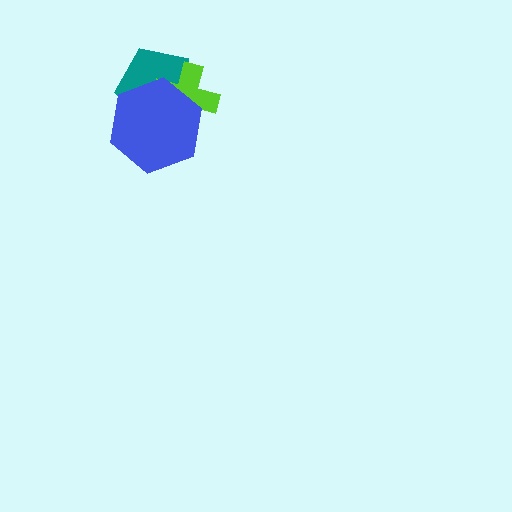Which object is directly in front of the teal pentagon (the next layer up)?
The lime cross is directly in front of the teal pentagon.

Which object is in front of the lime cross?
The blue hexagon is in front of the lime cross.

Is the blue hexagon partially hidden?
No, no other shape covers it.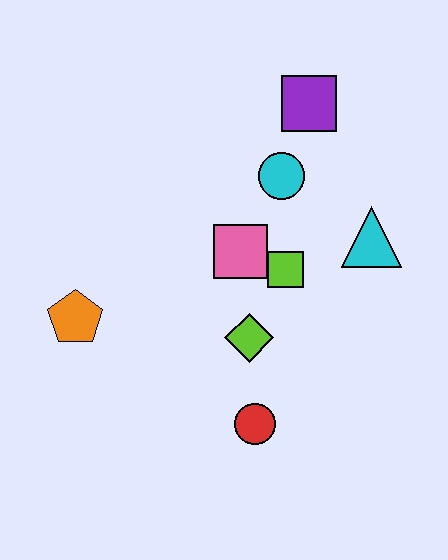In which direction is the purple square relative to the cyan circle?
The purple square is above the cyan circle.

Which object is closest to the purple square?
The cyan circle is closest to the purple square.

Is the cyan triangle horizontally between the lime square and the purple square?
No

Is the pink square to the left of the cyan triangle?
Yes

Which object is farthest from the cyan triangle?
The orange pentagon is farthest from the cyan triangle.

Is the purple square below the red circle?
No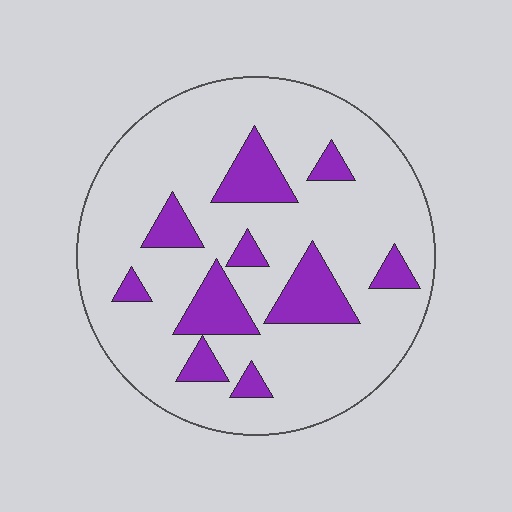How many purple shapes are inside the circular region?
10.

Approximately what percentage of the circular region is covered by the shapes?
Approximately 20%.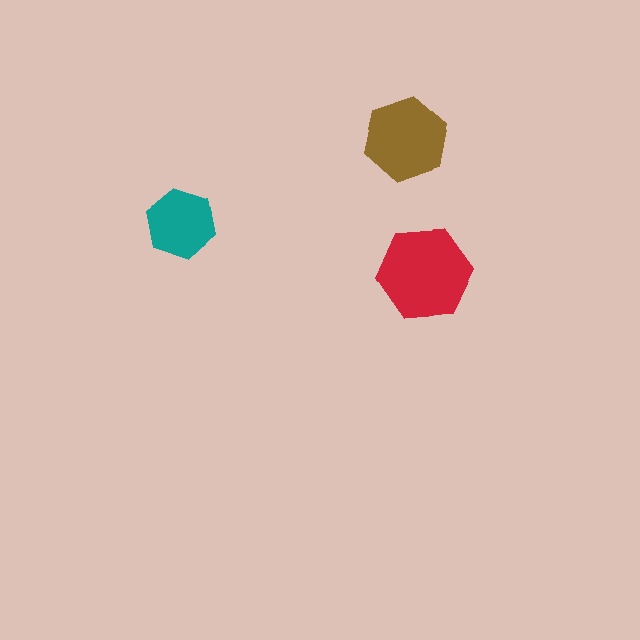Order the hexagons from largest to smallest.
the red one, the brown one, the teal one.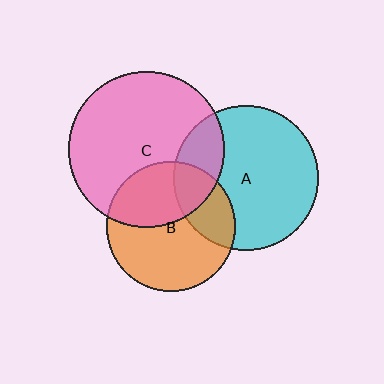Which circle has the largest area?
Circle C (pink).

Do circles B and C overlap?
Yes.